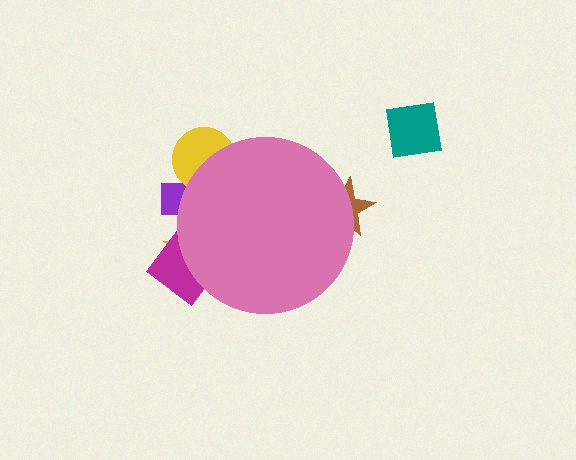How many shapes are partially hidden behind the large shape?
5 shapes are partially hidden.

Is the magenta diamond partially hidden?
Yes, the magenta diamond is partially hidden behind the pink circle.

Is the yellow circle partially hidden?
Yes, the yellow circle is partially hidden behind the pink circle.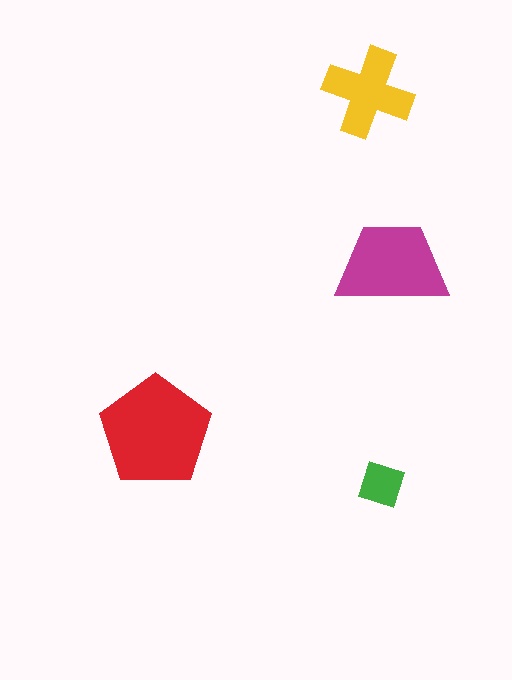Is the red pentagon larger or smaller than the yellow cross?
Larger.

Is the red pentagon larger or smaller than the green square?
Larger.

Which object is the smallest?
The green square.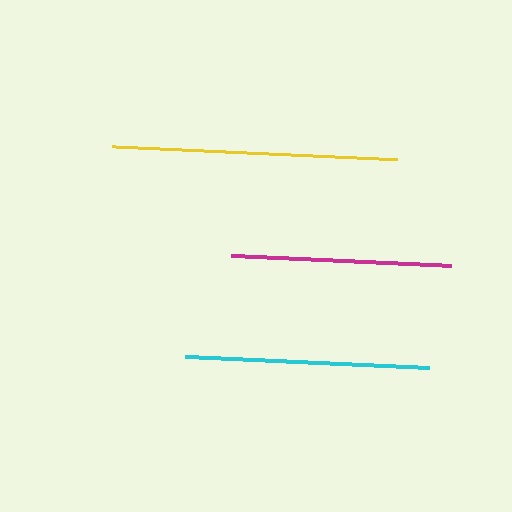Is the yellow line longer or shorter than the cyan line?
The yellow line is longer than the cyan line.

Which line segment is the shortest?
The magenta line is the shortest at approximately 220 pixels.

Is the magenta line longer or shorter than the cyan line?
The cyan line is longer than the magenta line.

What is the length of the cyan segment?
The cyan segment is approximately 244 pixels long.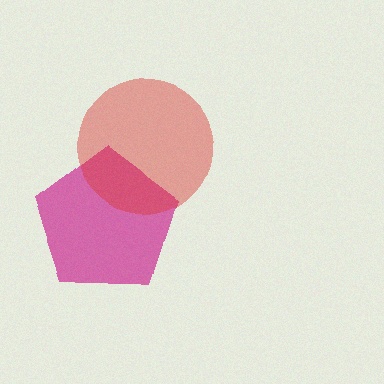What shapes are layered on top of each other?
The layered shapes are: a magenta pentagon, a red circle.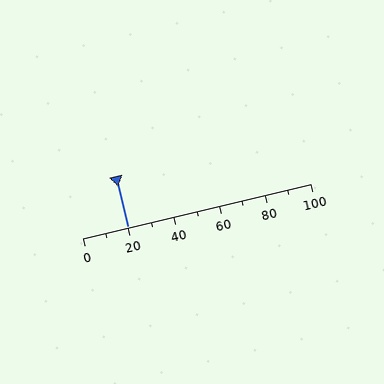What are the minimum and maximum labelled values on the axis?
The axis runs from 0 to 100.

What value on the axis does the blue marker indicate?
The marker indicates approximately 20.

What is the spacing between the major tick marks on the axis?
The major ticks are spaced 20 apart.